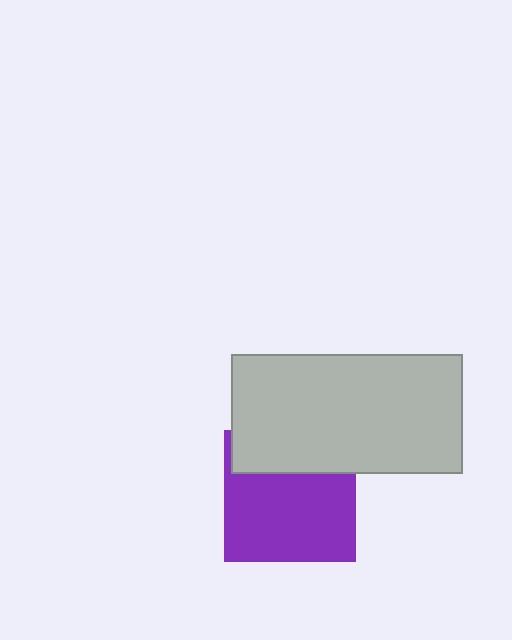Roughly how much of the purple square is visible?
Most of it is visible (roughly 69%).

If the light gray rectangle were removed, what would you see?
You would see the complete purple square.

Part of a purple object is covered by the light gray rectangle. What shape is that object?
It is a square.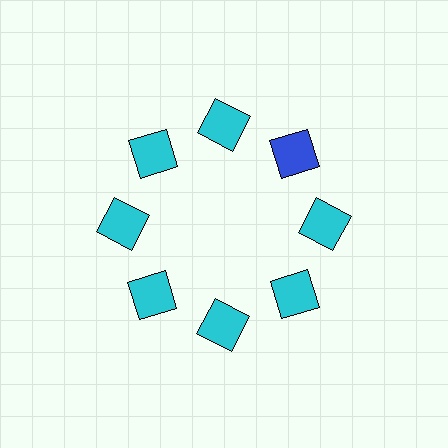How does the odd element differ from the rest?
It has a different color: blue instead of cyan.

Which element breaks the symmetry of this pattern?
The blue square at roughly the 2 o'clock position breaks the symmetry. All other shapes are cyan squares.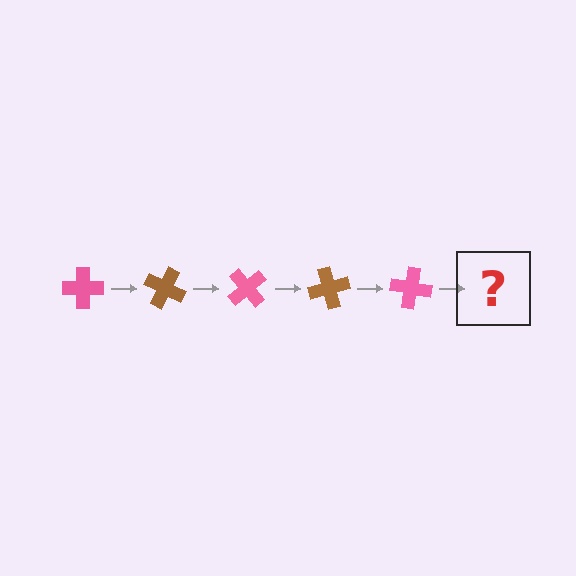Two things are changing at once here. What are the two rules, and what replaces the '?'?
The two rules are that it rotates 25 degrees each step and the color cycles through pink and brown. The '?' should be a brown cross, rotated 125 degrees from the start.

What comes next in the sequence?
The next element should be a brown cross, rotated 125 degrees from the start.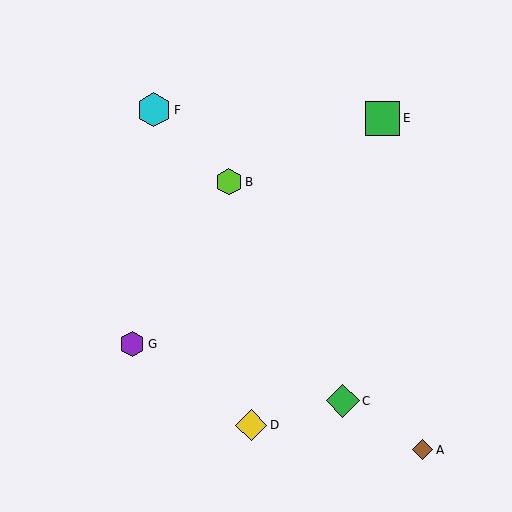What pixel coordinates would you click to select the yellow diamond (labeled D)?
Click at (251, 425) to select the yellow diamond D.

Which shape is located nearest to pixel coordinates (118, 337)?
The purple hexagon (labeled G) at (132, 344) is nearest to that location.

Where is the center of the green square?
The center of the green square is at (383, 118).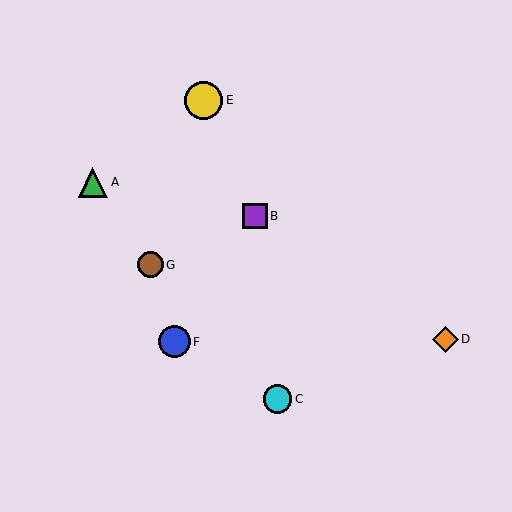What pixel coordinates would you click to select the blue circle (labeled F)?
Click at (174, 342) to select the blue circle F.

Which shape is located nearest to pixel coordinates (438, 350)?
The orange diamond (labeled D) at (445, 339) is nearest to that location.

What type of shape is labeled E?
Shape E is a yellow circle.